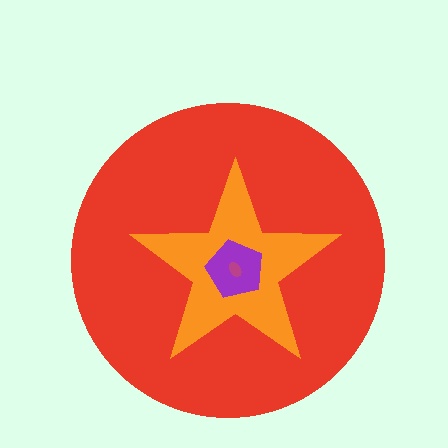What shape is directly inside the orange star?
The purple pentagon.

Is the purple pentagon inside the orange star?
Yes.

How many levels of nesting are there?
4.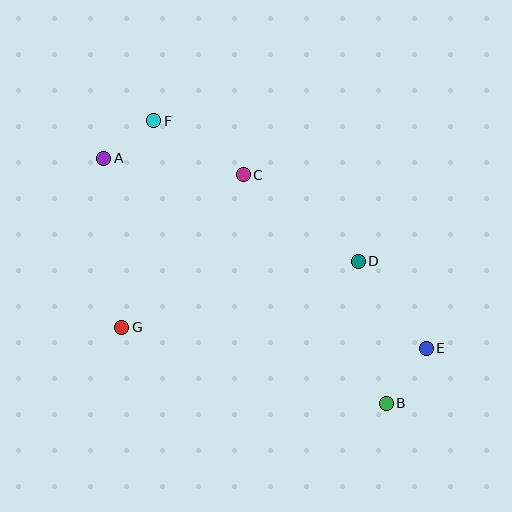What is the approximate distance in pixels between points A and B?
The distance between A and B is approximately 374 pixels.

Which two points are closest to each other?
Points A and F are closest to each other.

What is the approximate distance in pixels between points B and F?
The distance between B and F is approximately 366 pixels.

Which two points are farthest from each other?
Points A and E are farthest from each other.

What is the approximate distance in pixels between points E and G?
The distance between E and G is approximately 305 pixels.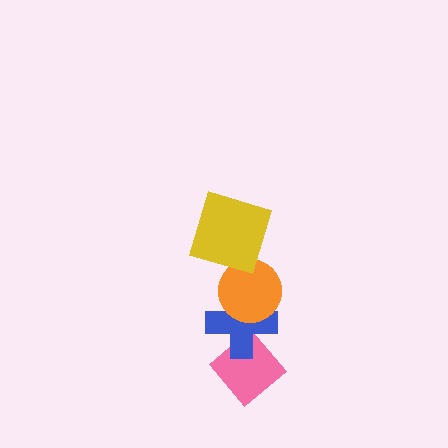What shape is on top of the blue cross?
The orange circle is on top of the blue cross.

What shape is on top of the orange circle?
The yellow square is on top of the orange circle.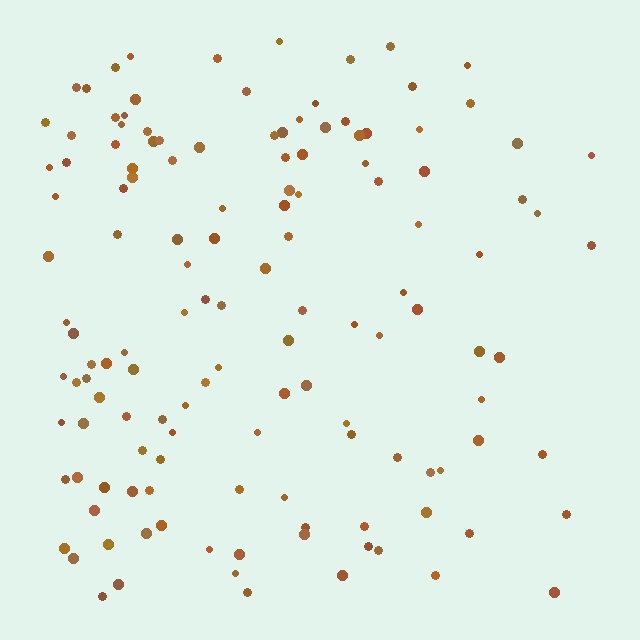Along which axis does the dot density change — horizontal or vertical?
Horizontal.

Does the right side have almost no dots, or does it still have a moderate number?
Still a moderate number, just noticeably fewer than the left.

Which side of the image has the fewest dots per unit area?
The right.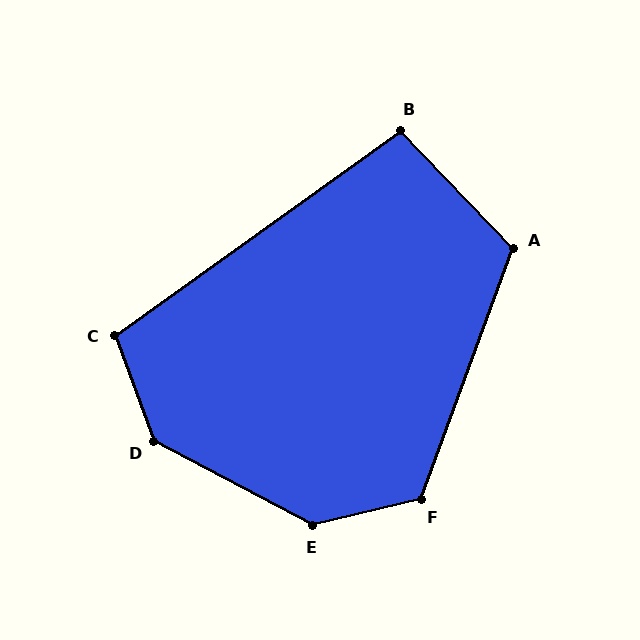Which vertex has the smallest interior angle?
B, at approximately 98 degrees.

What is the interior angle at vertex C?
Approximately 106 degrees (obtuse).